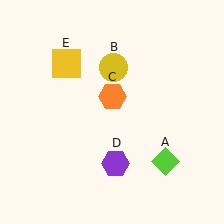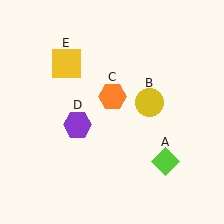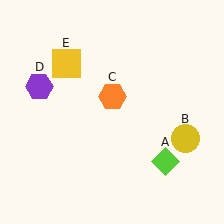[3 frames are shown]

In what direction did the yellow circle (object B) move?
The yellow circle (object B) moved down and to the right.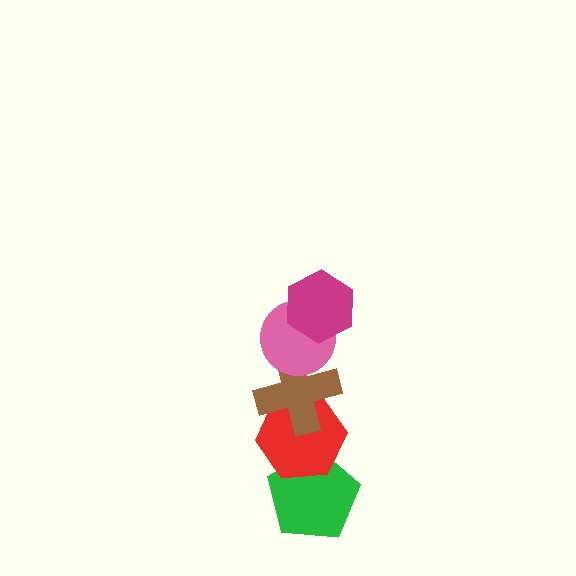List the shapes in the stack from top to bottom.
From top to bottom: the magenta hexagon, the pink circle, the brown cross, the red hexagon, the green pentagon.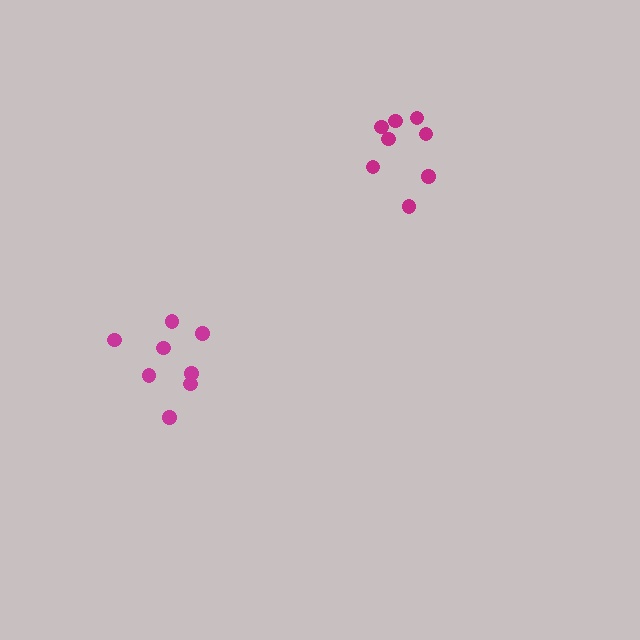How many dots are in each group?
Group 1: 8 dots, Group 2: 8 dots (16 total).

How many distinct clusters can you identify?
There are 2 distinct clusters.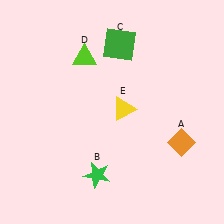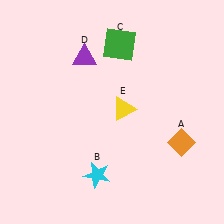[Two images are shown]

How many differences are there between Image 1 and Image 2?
There are 2 differences between the two images.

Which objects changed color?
B changed from green to cyan. D changed from lime to purple.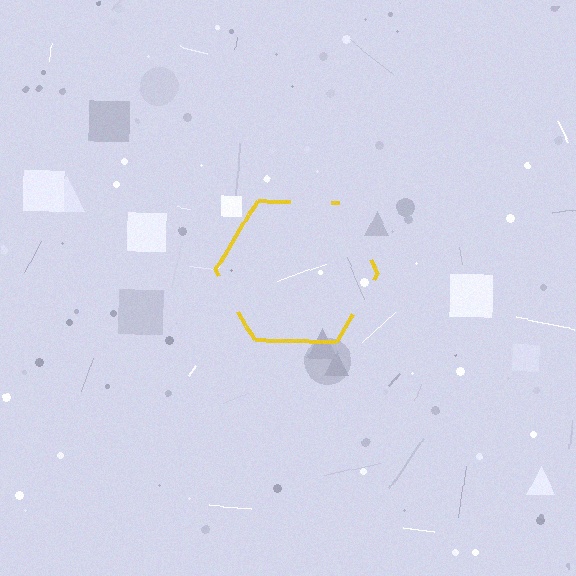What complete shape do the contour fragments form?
The contour fragments form a hexagon.